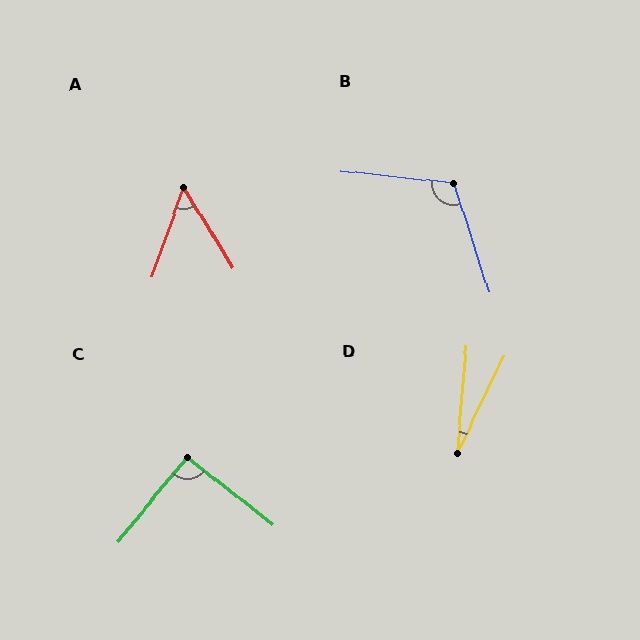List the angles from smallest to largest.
D (21°), A (51°), C (92°), B (114°).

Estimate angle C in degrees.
Approximately 92 degrees.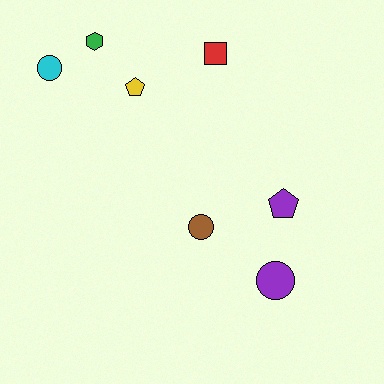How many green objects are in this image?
There is 1 green object.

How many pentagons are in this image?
There are 2 pentagons.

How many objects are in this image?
There are 7 objects.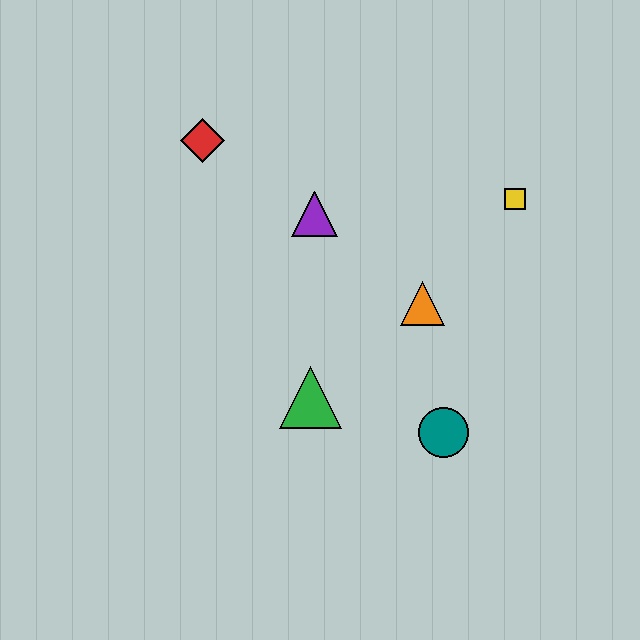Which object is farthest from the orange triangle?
The red diamond is farthest from the orange triangle.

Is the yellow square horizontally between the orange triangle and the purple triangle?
No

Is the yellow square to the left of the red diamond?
No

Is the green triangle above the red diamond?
No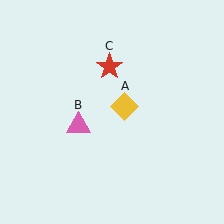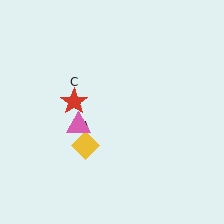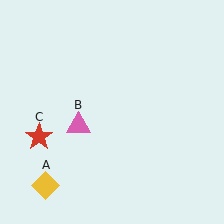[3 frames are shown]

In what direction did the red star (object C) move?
The red star (object C) moved down and to the left.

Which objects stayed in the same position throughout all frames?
Pink triangle (object B) remained stationary.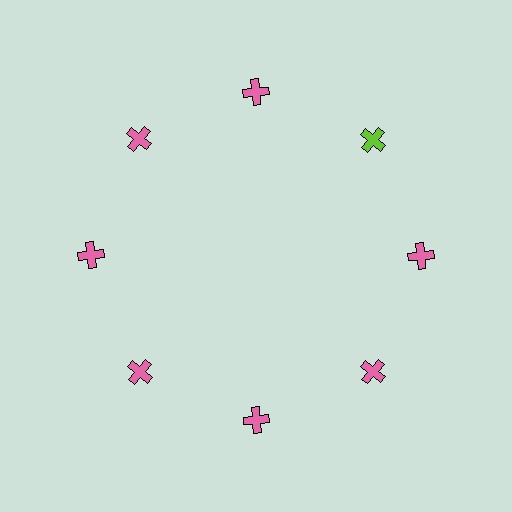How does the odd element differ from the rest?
It has a different color: lime instead of pink.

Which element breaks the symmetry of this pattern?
The lime cross at roughly the 2 o'clock position breaks the symmetry. All other shapes are pink crosses.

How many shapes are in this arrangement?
There are 8 shapes arranged in a ring pattern.